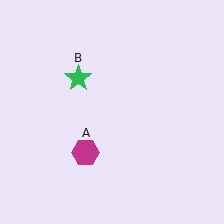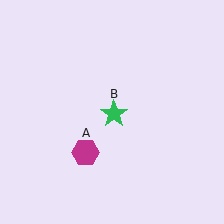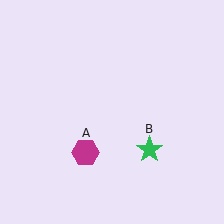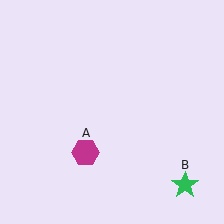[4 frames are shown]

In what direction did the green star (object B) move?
The green star (object B) moved down and to the right.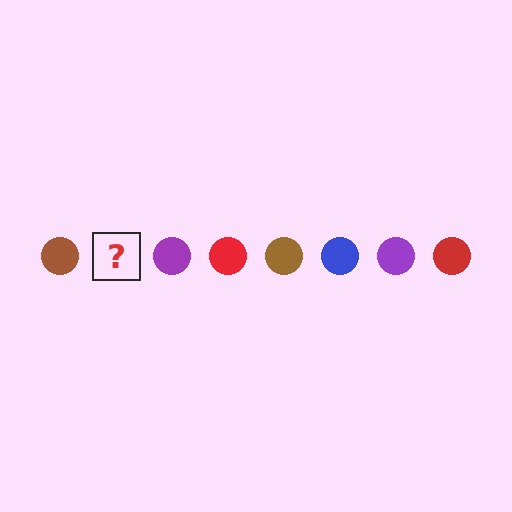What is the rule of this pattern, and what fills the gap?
The rule is that the pattern cycles through brown, blue, purple, red circles. The gap should be filled with a blue circle.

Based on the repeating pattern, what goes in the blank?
The blank should be a blue circle.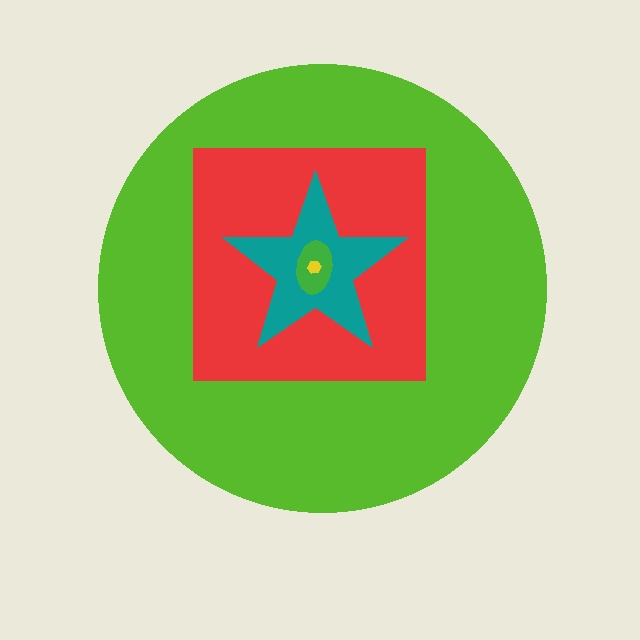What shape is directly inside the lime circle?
The red square.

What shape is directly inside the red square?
The teal star.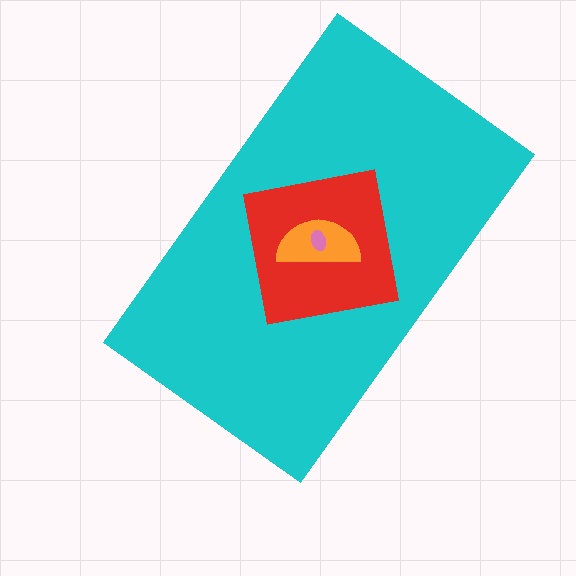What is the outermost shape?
The cyan rectangle.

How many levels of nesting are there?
4.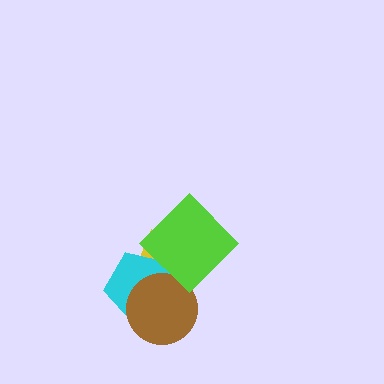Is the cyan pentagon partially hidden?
Yes, it is partially covered by another shape.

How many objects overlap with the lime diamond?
3 objects overlap with the lime diamond.